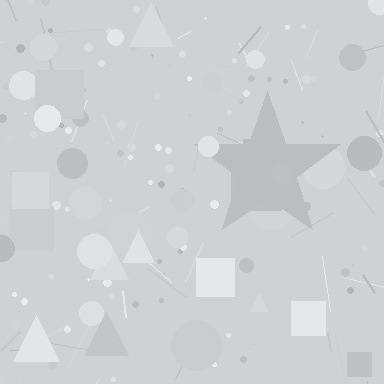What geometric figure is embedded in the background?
A star is embedded in the background.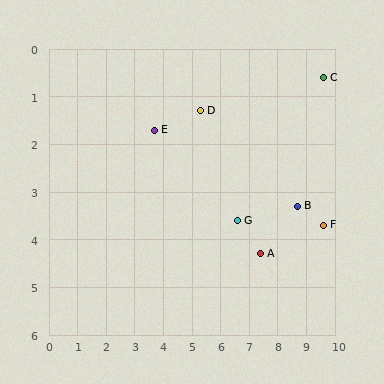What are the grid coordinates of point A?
Point A is at approximately (7.4, 4.3).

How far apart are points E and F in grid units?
Points E and F are about 6.2 grid units apart.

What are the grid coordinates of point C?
Point C is at approximately (9.6, 0.6).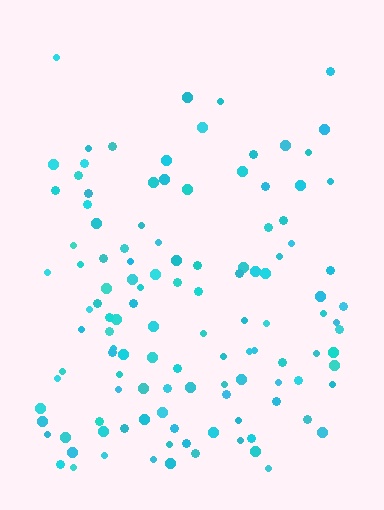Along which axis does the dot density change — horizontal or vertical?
Vertical.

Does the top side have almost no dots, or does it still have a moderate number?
Still a moderate number, just noticeably fewer than the bottom.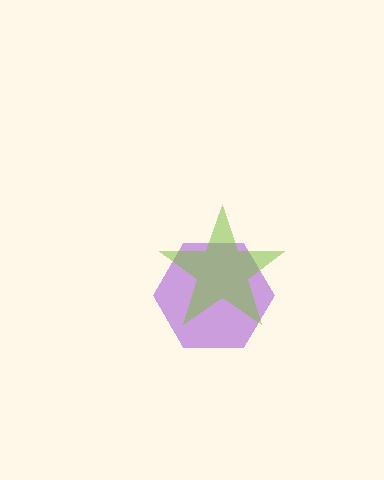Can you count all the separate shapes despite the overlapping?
Yes, there are 2 separate shapes.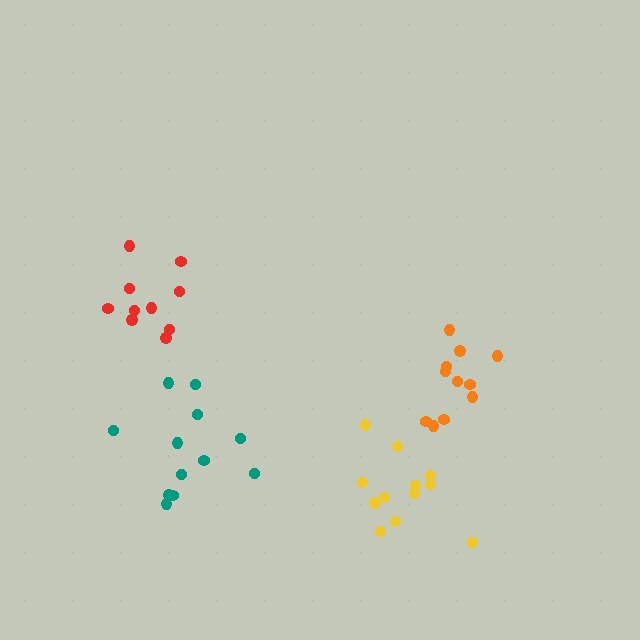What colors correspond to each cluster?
The clusters are colored: red, orange, teal, yellow.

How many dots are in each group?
Group 1: 10 dots, Group 2: 11 dots, Group 3: 12 dots, Group 4: 12 dots (45 total).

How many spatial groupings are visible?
There are 4 spatial groupings.